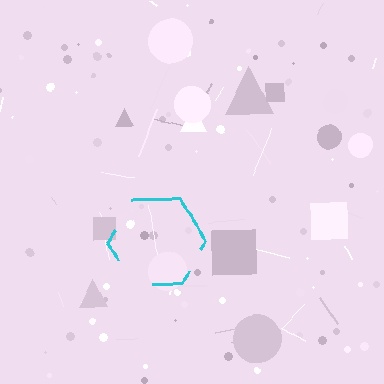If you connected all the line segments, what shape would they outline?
They would outline a hexagon.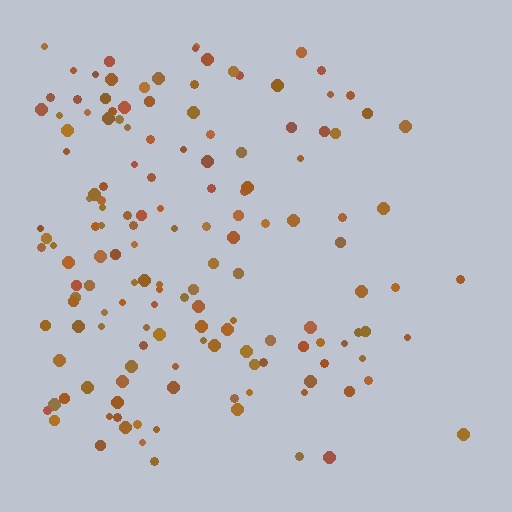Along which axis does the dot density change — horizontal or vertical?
Horizontal.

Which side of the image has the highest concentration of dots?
The left.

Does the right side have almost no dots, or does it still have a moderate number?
Still a moderate number, just noticeably fewer than the left.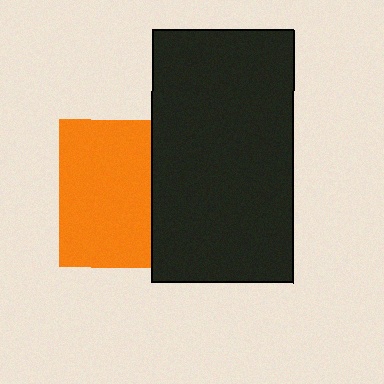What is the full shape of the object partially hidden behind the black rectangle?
The partially hidden object is an orange square.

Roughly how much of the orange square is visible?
About half of it is visible (roughly 62%).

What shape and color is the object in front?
The object in front is a black rectangle.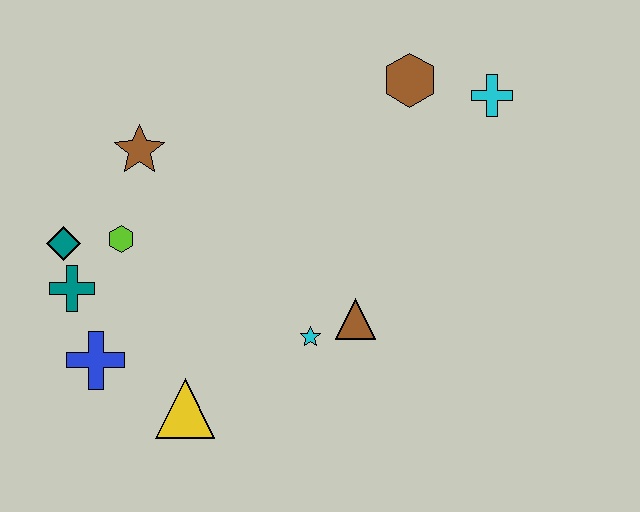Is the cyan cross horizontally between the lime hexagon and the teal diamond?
No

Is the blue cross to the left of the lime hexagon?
Yes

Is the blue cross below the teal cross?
Yes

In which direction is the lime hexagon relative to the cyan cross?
The lime hexagon is to the left of the cyan cross.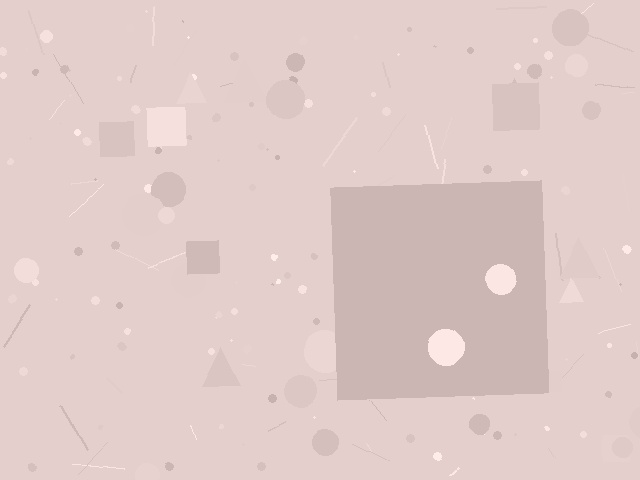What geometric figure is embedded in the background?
A square is embedded in the background.